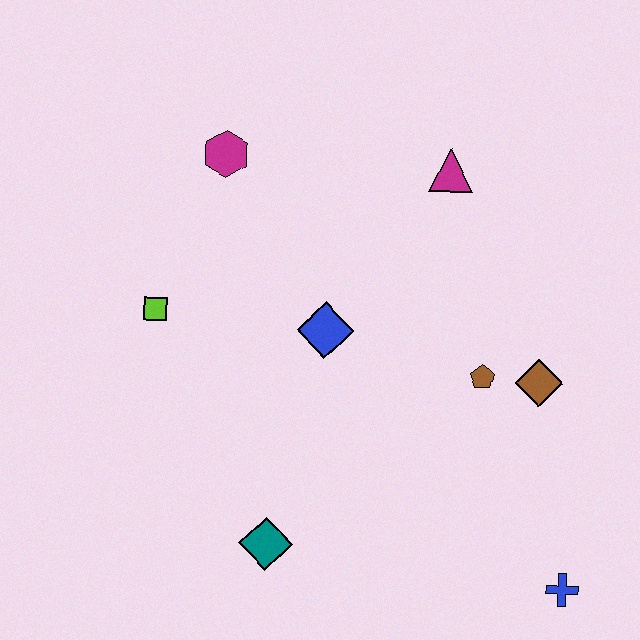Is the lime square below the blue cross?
No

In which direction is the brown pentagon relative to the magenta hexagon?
The brown pentagon is to the right of the magenta hexagon.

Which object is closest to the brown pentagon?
The brown diamond is closest to the brown pentagon.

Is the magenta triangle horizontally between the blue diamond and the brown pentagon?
Yes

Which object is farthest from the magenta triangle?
The blue cross is farthest from the magenta triangle.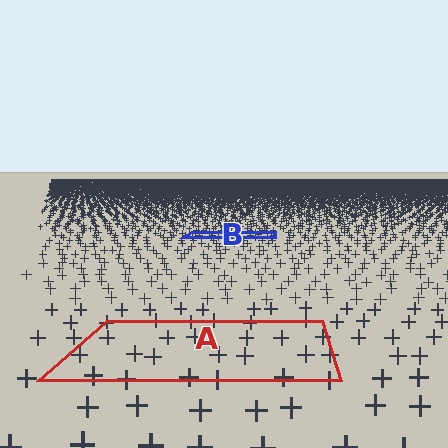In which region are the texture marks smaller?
The texture marks are smaller in region B, because it is farther away.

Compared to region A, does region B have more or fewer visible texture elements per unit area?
Region B has more texture elements per unit area — they are packed more densely because it is farther away.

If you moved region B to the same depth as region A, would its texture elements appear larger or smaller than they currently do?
They would appear larger. At a closer depth, the same texture elements are projected at a bigger on-screen size.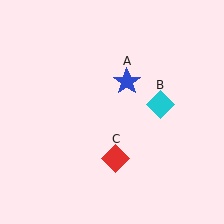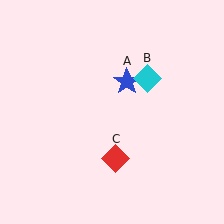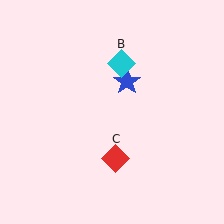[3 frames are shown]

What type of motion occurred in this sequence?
The cyan diamond (object B) rotated counterclockwise around the center of the scene.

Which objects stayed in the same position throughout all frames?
Blue star (object A) and red diamond (object C) remained stationary.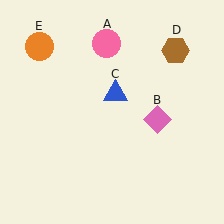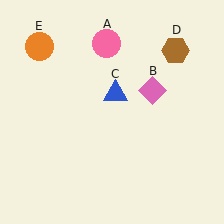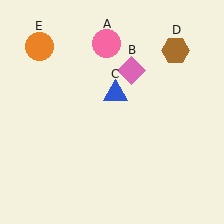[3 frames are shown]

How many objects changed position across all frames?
1 object changed position: pink diamond (object B).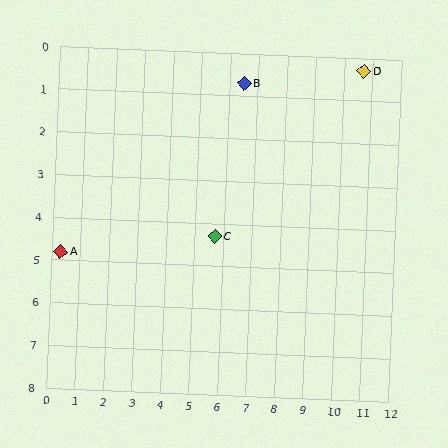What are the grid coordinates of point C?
Point C is at approximately (5.7, 4.3).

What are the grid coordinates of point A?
Point A is at approximately (0.3, 4.8).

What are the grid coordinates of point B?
Point B is at approximately (6.5, 0.7).